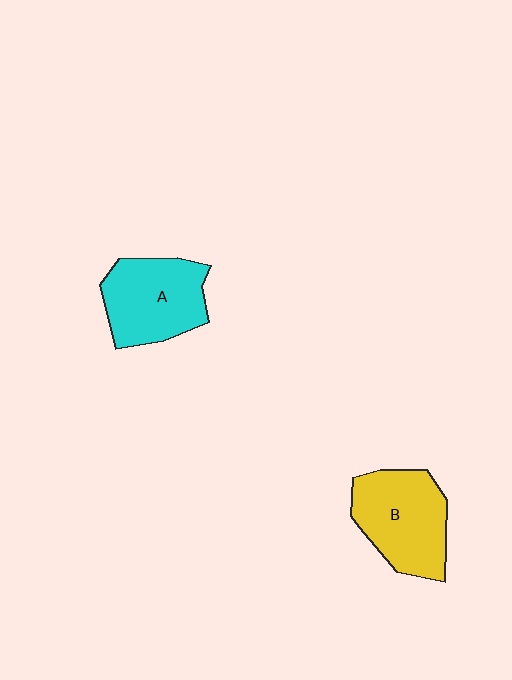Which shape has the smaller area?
Shape A (cyan).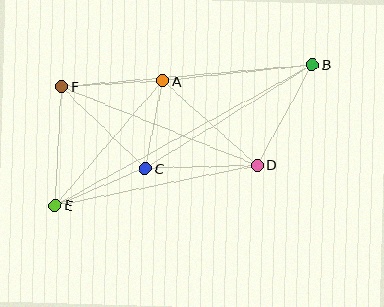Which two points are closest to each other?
Points A and C are closest to each other.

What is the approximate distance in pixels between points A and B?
The distance between A and B is approximately 150 pixels.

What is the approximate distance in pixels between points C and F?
The distance between C and F is approximately 117 pixels.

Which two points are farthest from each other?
Points B and E are farthest from each other.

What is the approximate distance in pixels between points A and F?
The distance between A and F is approximately 101 pixels.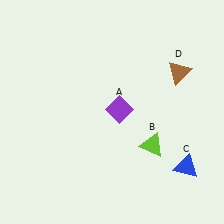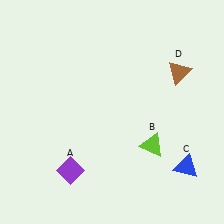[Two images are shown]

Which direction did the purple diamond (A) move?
The purple diamond (A) moved down.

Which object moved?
The purple diamond (A) moved down.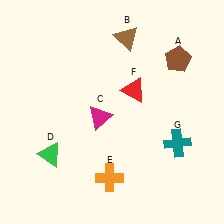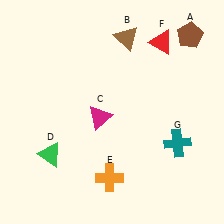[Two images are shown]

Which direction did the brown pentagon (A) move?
The brown pentagon (A) moved up.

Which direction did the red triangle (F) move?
The red triangle (F) moved up.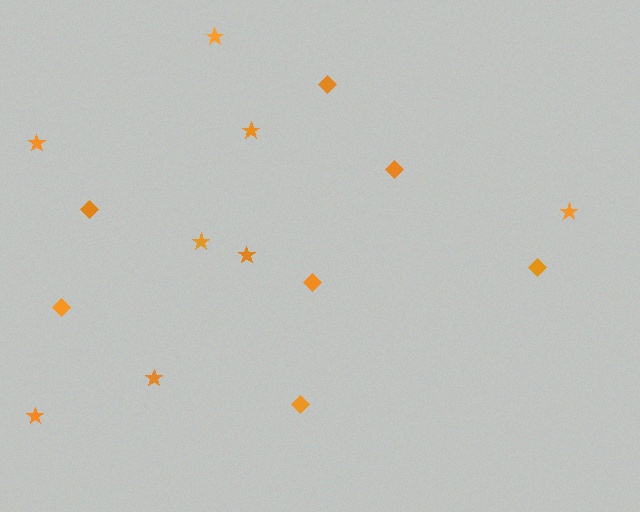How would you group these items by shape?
There are 2 groups: one group of diamonds (7) and one group of stars (8).